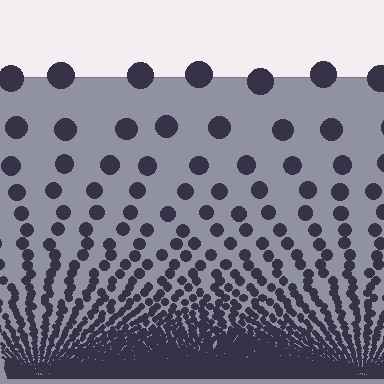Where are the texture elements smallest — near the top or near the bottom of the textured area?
Near the bottom.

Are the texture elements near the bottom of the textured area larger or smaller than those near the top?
Smaller. The gradient is inverted — elements near the bottom are smaller and denser.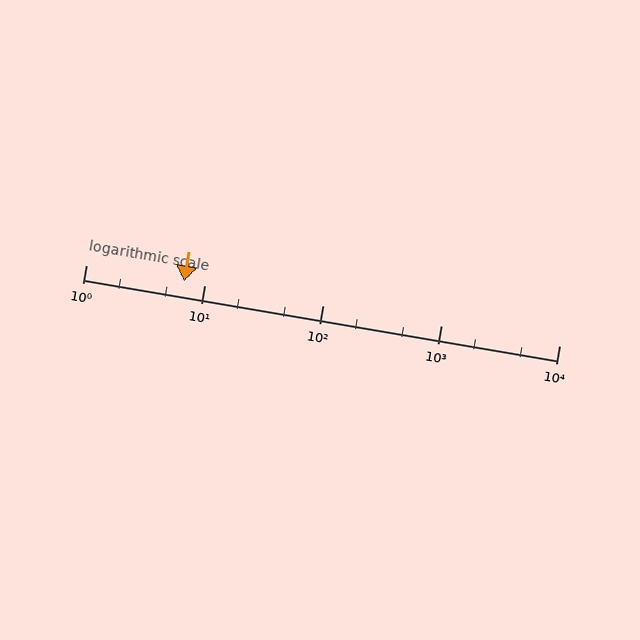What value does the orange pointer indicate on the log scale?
The pointer indicates approximately 6.7.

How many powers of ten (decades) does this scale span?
The scale spans 4 decades, from 1 to 10000.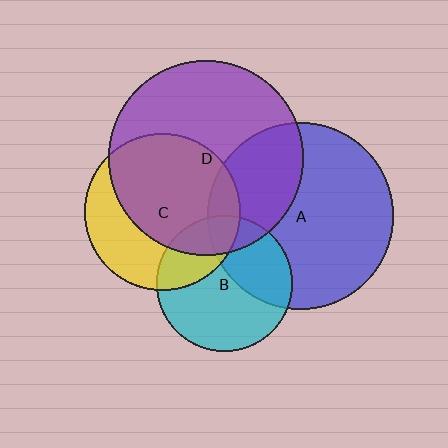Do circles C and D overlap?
Yes.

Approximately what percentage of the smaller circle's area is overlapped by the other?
Approximately 65%.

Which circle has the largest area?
Circle D (purple).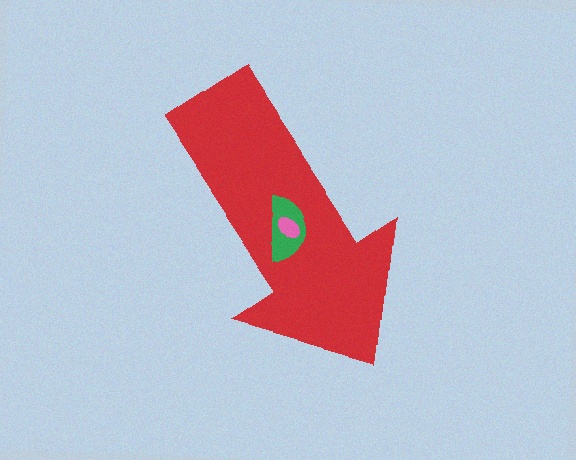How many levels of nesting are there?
3.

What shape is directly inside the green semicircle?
The pink ellipse.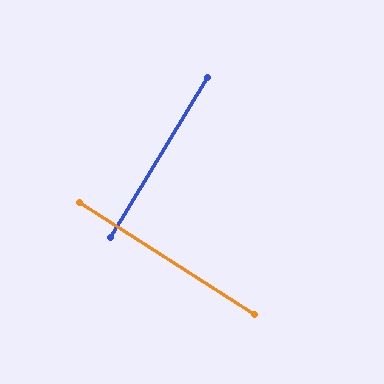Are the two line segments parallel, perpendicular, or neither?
Perpendicular — they meet at approximately 88°.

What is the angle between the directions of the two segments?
Approximately 88 degrees.